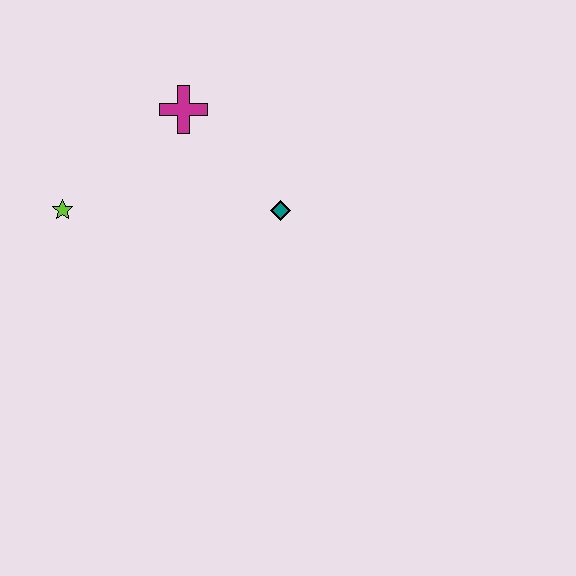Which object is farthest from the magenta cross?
The lime star is farthest from the magenta cross.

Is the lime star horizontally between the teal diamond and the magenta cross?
No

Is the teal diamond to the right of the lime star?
Yes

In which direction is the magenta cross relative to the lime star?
The magenta cross is to the right of the lime star.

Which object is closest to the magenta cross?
The teal diamond is closest to the magenta cross.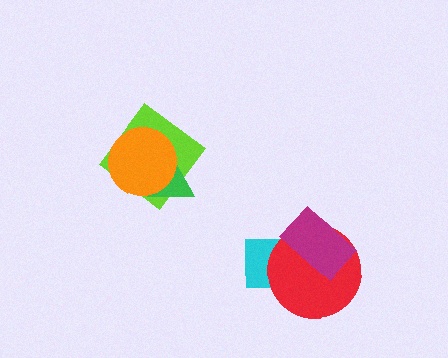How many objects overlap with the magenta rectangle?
2 objects overlap with the magenta rectangle.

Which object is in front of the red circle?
The magenta rectangle is in front of the red circle.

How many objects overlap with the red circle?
2 objects overlap with the red circle.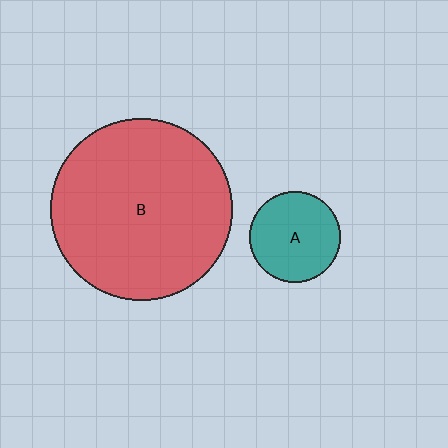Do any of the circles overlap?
No, none of the circles overlap.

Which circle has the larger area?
Circle B (red).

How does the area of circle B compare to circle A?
Approximately 4.0 times.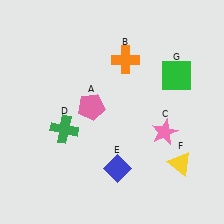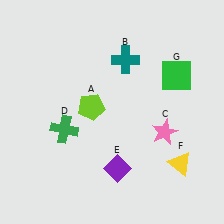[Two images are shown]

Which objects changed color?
A changed from pink to lime. B changed from orange to teal. E changed from blue to purple.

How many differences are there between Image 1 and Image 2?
There are 3 differences between the two images.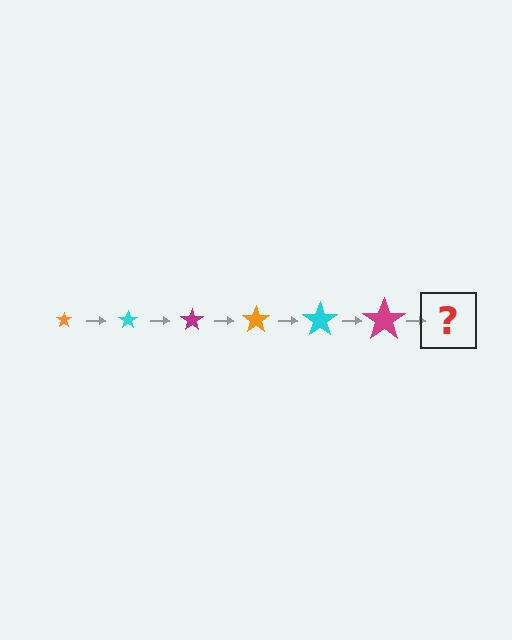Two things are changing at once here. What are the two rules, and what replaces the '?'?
The two rules are that the star grows larger each step and the color cycles through orange, cyan, and magenta. The '?' should be an orange star, larger than the previous one.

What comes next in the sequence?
The next element should be an orange star, larger than the previous one.